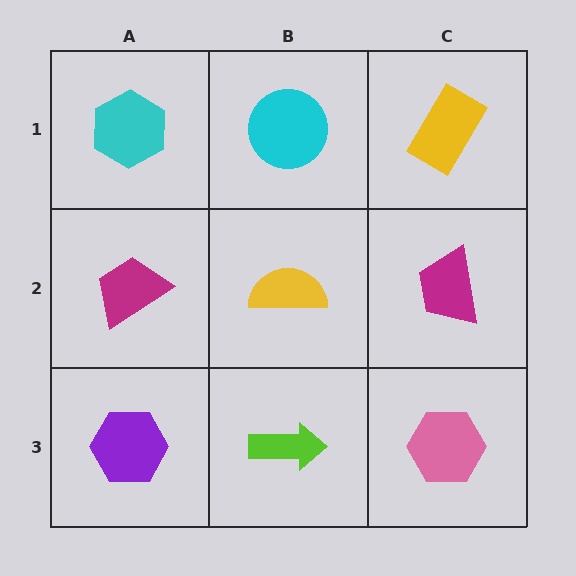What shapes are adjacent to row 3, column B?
A yellow semicircle (row 2, column B), a purple hexagon (row 3, column A), a pink hexagon (row 3, column C).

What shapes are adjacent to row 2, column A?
A cyan hexagon (row 1, column A), a purple hexagon (row 3, column A), a yellow semicircle (row 2, column B).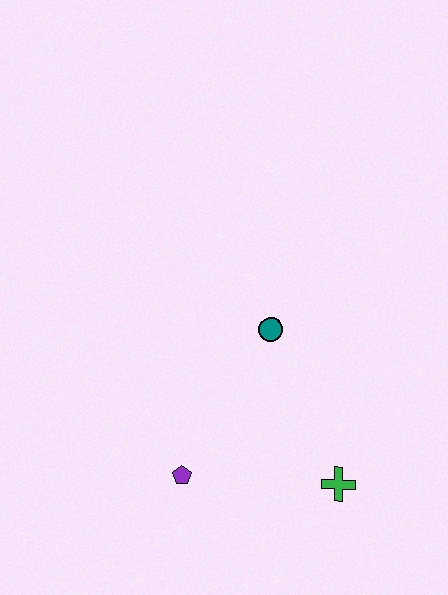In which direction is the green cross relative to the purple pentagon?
The green cross is to the right of the purple pentagon.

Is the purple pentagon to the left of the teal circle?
Yes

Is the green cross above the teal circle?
No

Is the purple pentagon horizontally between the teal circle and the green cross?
No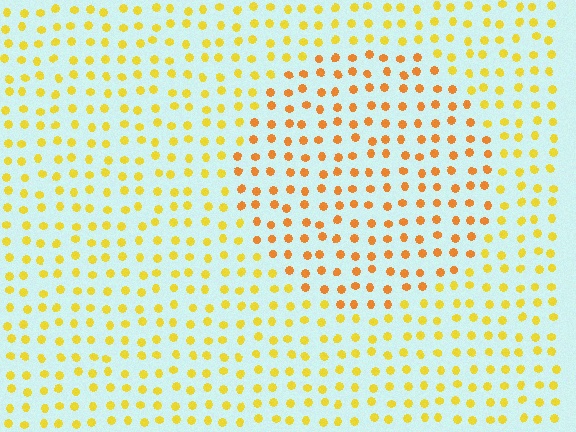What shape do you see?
I see a circle.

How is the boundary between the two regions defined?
The boundary is defined purely by a slight shift in hue (about 26 degrees). Spacing, size, and orientation are identical on both sides.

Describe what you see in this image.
The image is filled with small yellow elements in a uniform arrangement. A circle-shaped region is visible where the elements are tinted to a slightly different hue, forming a subtle color boundary.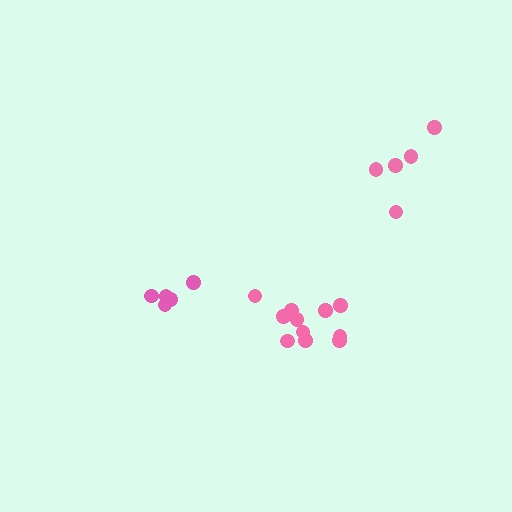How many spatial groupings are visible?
There are 3 spatial groupings.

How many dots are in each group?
Group 1: 11 dots, Group 2: 5 dots, Group 3: 5 dots (21 total).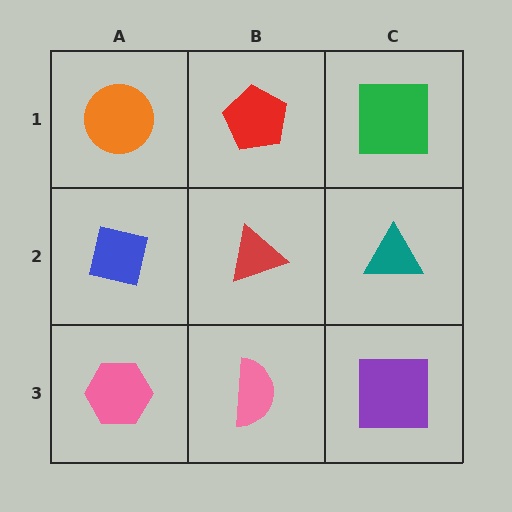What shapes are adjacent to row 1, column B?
A red triangle (row 2, column B), an orange circle (row 1, column A), a green square (row 1, column C).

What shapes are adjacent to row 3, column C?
A teal triangle (row 2, column C), a pink semicircle (row 3, column B).